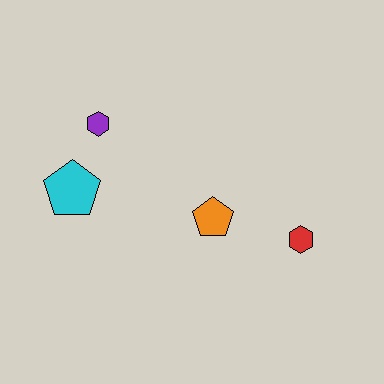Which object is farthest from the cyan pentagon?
The red hexagon is farthest from the cyan pentagon.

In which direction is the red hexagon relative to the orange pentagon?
The red hexagon is to the right of the orange pentagon.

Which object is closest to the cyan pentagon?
The purple hexagon is closest to the cyan pentagon.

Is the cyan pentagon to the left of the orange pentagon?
Yes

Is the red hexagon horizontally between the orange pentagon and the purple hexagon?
No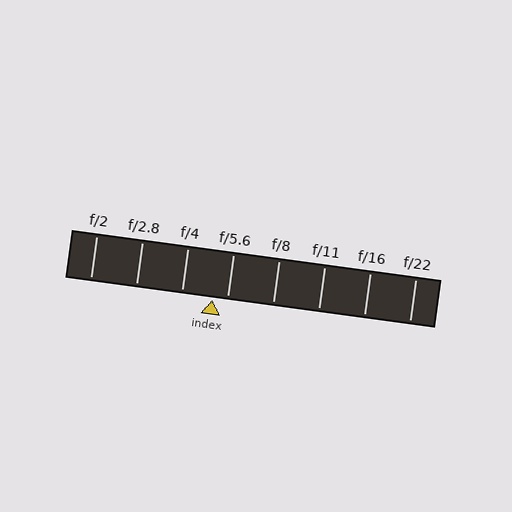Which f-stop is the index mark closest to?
The index mark is closest to f/5.6.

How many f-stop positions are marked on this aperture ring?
There are 8 f-stop positions marked.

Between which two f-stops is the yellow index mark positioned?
The index mark is between f/4 and f/5.6.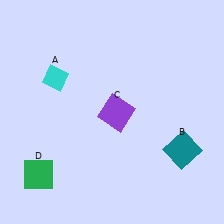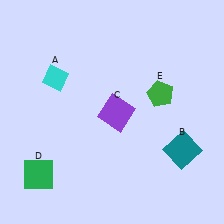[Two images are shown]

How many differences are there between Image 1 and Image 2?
There is 1 difference between the two images.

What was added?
A green pentagon (E) was added in Image 2.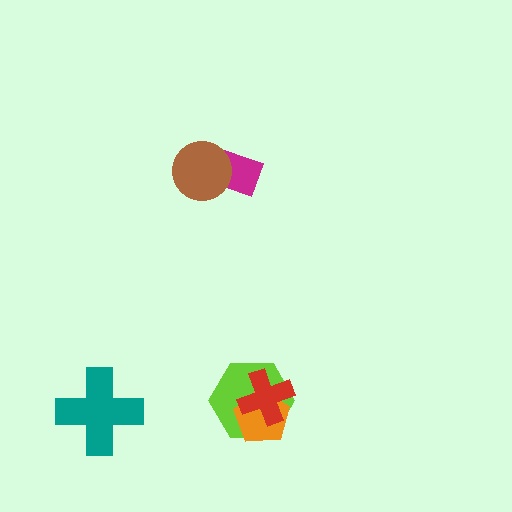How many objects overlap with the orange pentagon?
2 objects overlap with the orange pentagon.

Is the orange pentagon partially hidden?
Yes, it is partially covered by another shape.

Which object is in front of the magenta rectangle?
The brown circle is in front of the magenta rectangle.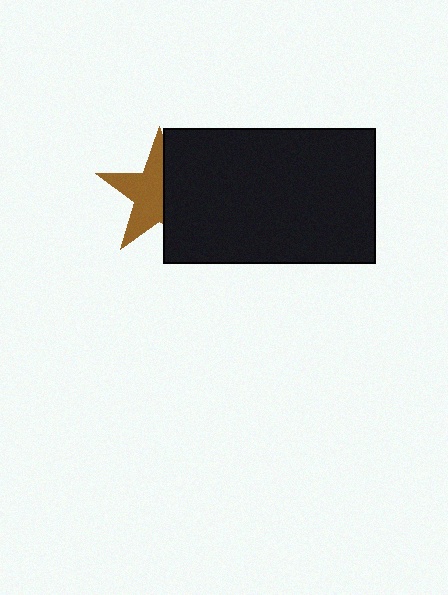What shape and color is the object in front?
The object in front is a black rectangle.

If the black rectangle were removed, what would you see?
You would see the complete brown star.